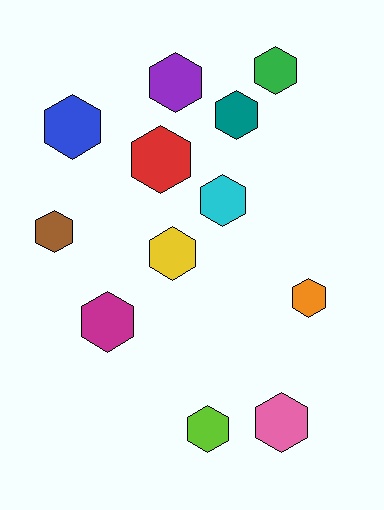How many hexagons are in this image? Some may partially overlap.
There are 12 hexagons.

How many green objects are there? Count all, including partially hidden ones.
There is 1 green object.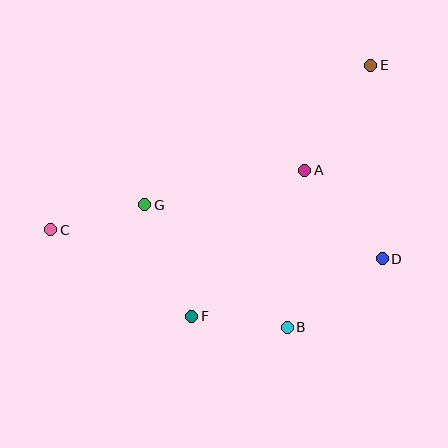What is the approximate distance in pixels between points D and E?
The distance between D and E is approximately 194 pixels.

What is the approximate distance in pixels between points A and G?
The distance between A and G is approximately 164 pixels.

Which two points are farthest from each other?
Points C and E are farthest from each other.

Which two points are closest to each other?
Points B and F are closest to each other.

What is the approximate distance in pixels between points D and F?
The distance between D and F is approximately 199 pixels.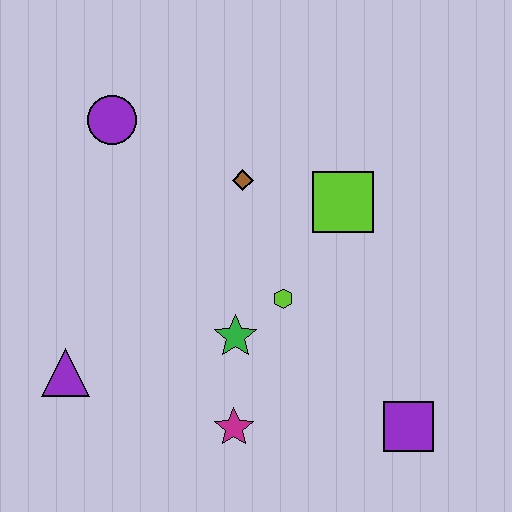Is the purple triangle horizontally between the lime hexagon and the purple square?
No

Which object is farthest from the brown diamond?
The purple square is farthest from the brown diamond.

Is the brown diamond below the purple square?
No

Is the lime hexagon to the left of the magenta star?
No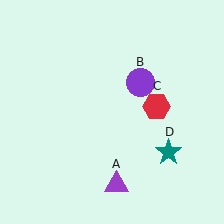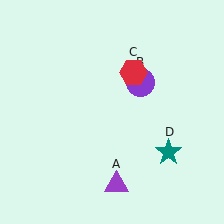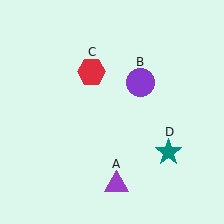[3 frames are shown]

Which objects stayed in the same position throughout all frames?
Purple triangle (object A) and purple circle (object B) and teal star (object D) remained stationary.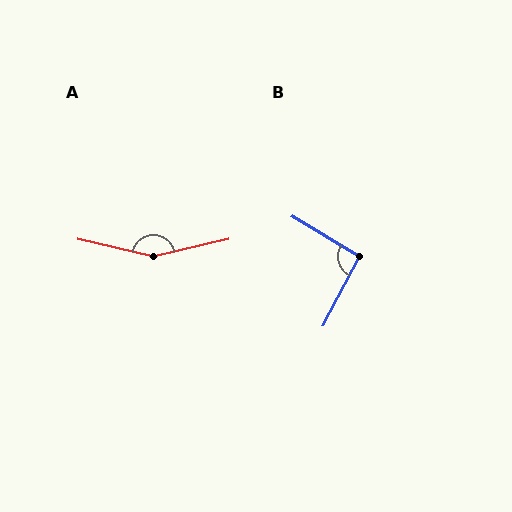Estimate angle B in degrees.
Approximately 93 degrees.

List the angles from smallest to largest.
B (93°), A (153°).